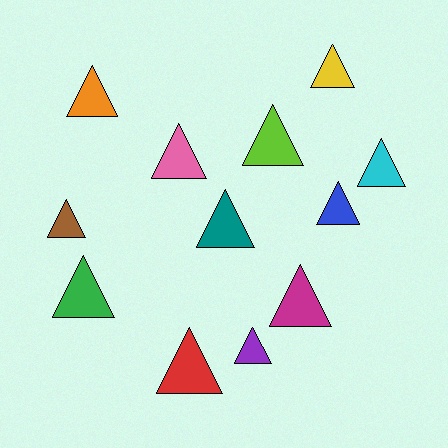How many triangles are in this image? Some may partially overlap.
There are 12 triangles.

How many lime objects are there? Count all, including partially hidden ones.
There is 1 lime object.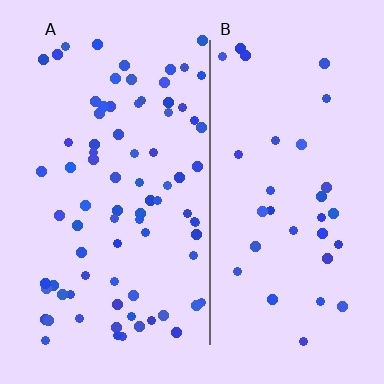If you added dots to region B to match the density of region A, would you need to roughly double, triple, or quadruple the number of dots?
Approximately double.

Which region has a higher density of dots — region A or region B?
A (the left).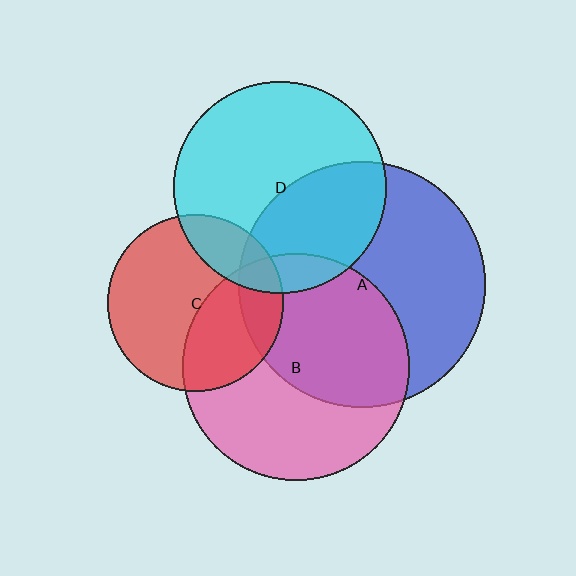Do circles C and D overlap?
Yes.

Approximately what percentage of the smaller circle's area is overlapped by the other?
Approximately 20%.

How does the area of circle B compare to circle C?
Approximately 1.6 times.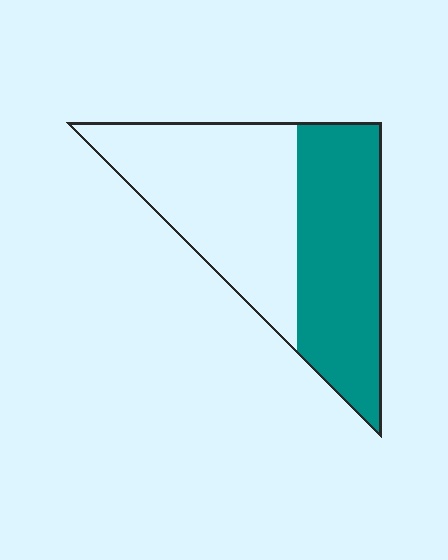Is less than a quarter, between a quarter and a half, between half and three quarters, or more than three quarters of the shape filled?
Between a quarter and a half.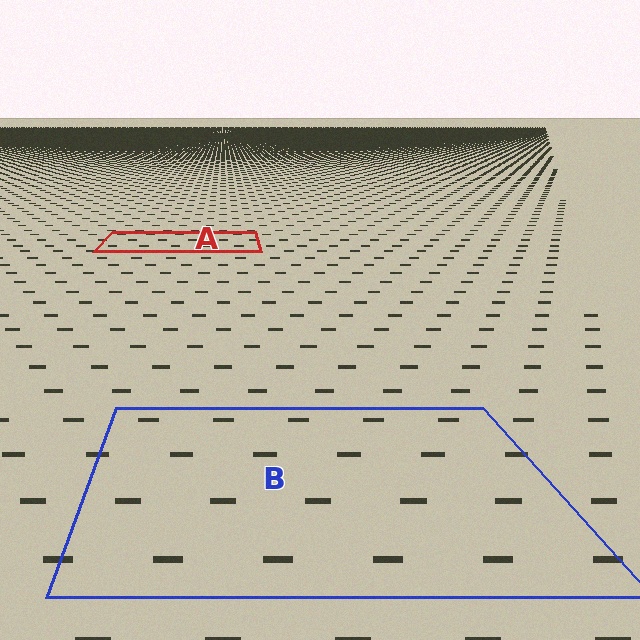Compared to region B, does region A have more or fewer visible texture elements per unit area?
Region A has more texture elements per unit area — they are packed more densely because it is farther away.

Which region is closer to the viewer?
Region B is closer. The texture elements there are larger and more spread out.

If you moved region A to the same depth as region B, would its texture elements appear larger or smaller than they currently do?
They would appear larger. At a closer depth, the same texture elements are projected at a bigger on-screen size.